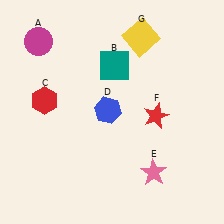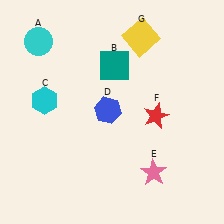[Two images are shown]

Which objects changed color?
A changed from magenta to cyan. C changed from red to cyan.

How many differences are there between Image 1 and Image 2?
There are 2 differences between the two images.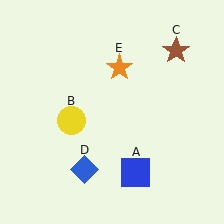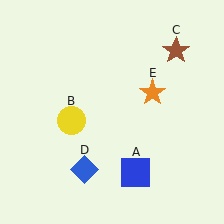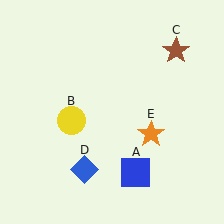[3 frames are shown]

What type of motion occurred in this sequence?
The orange star (object E) rotated clockwise around the center of the scene.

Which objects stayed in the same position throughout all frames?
Blue square (object A) and yellow circle (object B) and brown star (object C) and blue diamond (object D) remained stationary.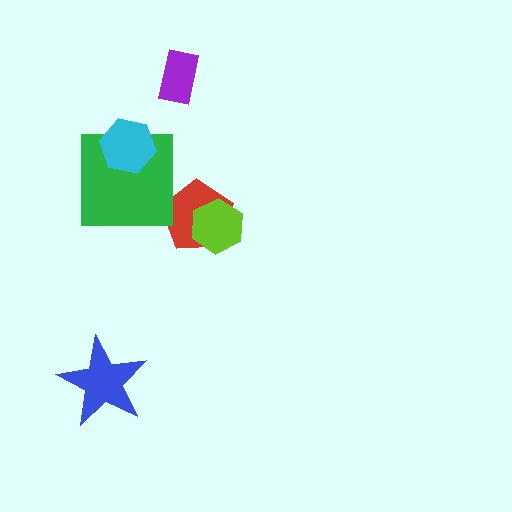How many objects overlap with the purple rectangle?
0 objects overlap with the purple rectangle.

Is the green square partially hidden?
Yes, it is partially covered by another shape.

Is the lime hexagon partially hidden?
No, no other shape covers it.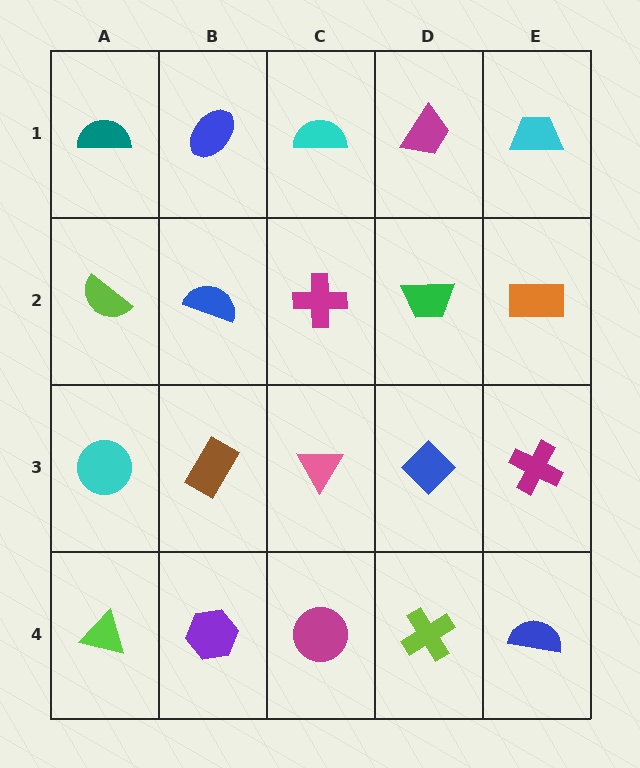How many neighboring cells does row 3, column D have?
4.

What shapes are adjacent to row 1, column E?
An orange rectangle (row 2, column E), a magenta trapezoid (row 1, column D).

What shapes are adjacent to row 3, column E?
An orange rectangle (row 2, column E), a blue semicircle (row 4, column E), a blue diamond (row 3, column D).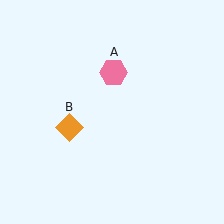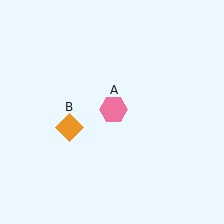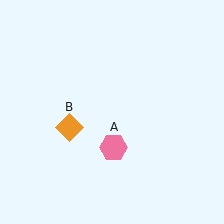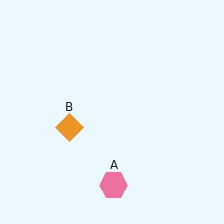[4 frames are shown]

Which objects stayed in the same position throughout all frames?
Orange diamond (object B) remained stationary.